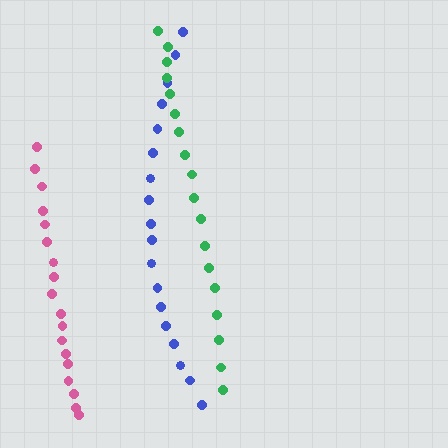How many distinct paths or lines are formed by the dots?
There are 3 distinct paths.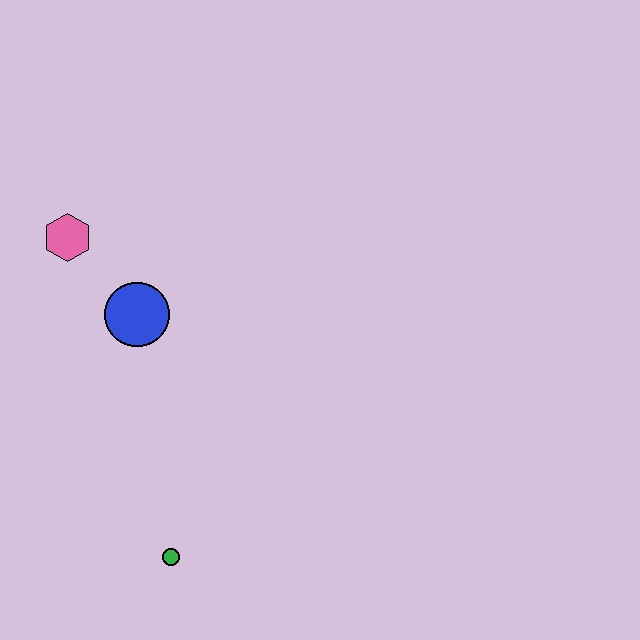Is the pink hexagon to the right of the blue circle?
No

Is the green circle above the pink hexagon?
No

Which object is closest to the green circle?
The blue circle is closest to the green circle.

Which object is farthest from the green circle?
The pink hexagon is farthest from the green circle.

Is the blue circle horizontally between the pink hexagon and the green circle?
Yes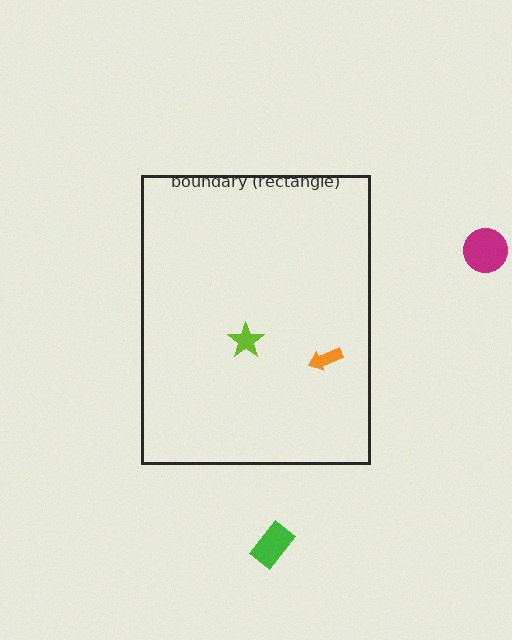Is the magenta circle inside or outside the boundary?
Outside.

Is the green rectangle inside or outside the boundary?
Outside.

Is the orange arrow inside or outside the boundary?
Inside.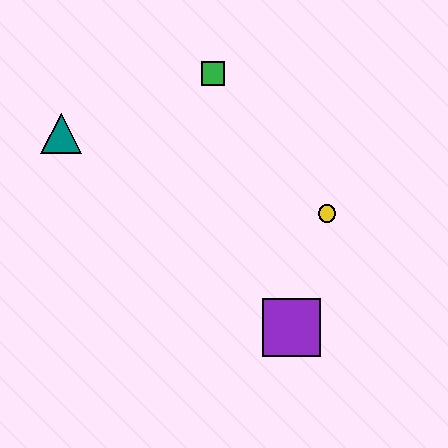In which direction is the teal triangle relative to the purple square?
The teal triangle is to the left of the purple square.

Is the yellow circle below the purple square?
No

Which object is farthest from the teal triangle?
The purple square is farthest from the teal triangle.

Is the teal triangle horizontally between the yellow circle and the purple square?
No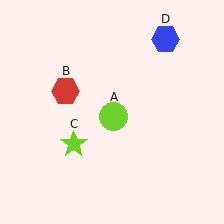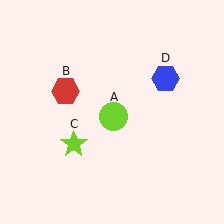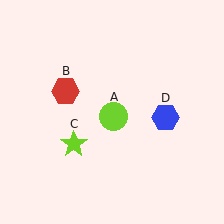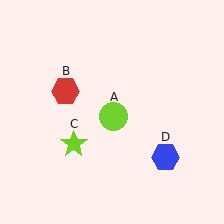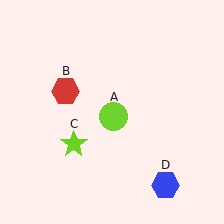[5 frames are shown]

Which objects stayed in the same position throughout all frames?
Lime circle (object A) and red hexagon (object B) and lime star (object C) remained stationary.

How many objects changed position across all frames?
1 object changed position: blue hexagon (object D).